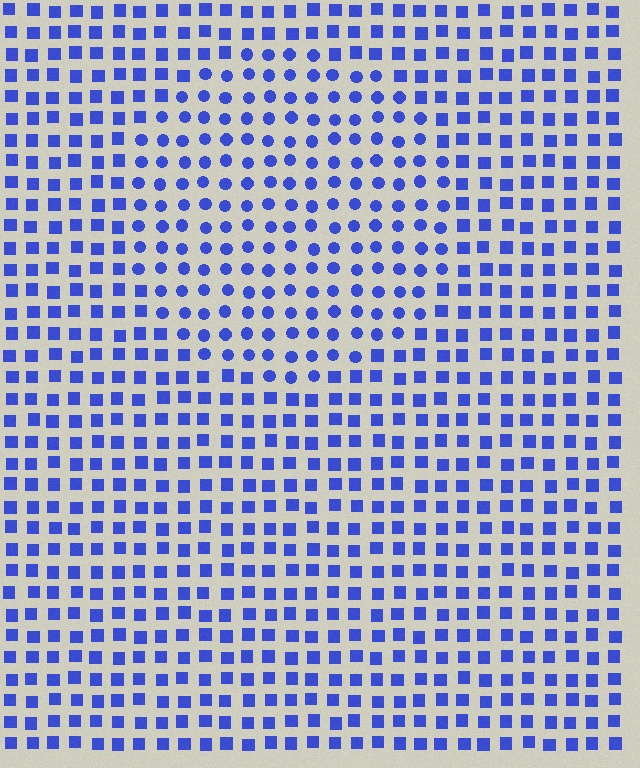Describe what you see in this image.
The image is filled with small blue elements arranged in a uniform grid. A circle-shaped region contains circles, while the surrounding area contains squares. The boundary is defined purely by the change in element shape.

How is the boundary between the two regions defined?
The boundary is defined by a change in element shape: circles inside vs. squares outside. All elements share the same color and spacing.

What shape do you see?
I see a circle.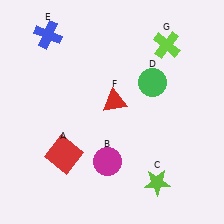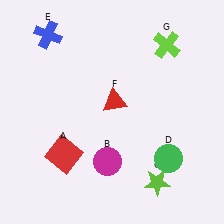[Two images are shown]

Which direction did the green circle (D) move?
The green circle (D) moved down.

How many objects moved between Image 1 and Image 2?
1 object moved between the two images.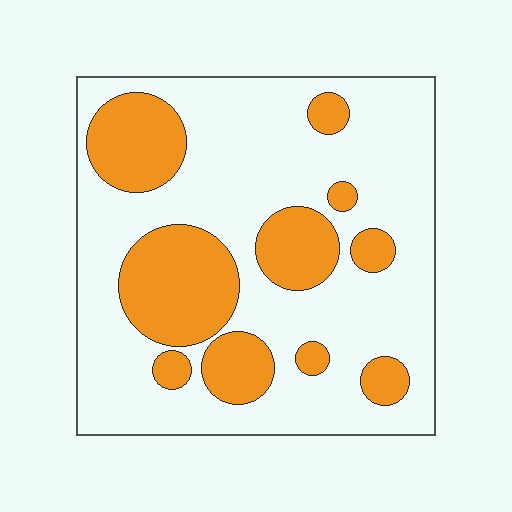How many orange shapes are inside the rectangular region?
10.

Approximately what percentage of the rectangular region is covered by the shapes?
Approximately 30%.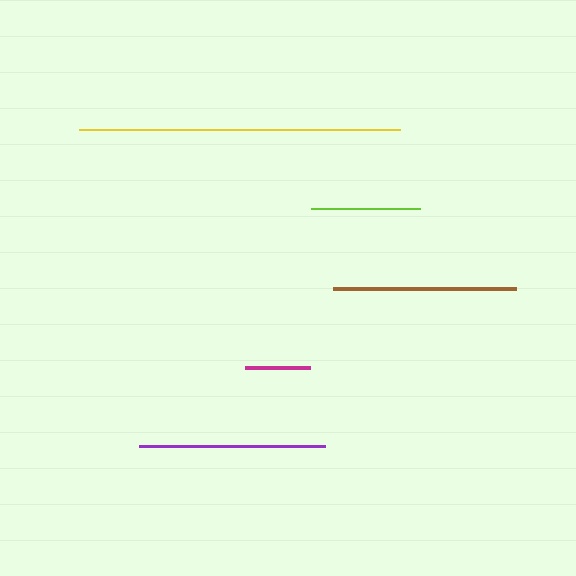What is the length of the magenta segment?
The magenta segment is approximately 65 pixels long.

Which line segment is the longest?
The yellow line is the longest at approximately 322 pixels.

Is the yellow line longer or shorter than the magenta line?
The yellow line is longer than the magenta line.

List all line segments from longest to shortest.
From longest to shortest: yellow, purple, brown, lime, magenta.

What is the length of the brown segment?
The brown segment is approximately 183 pixels long.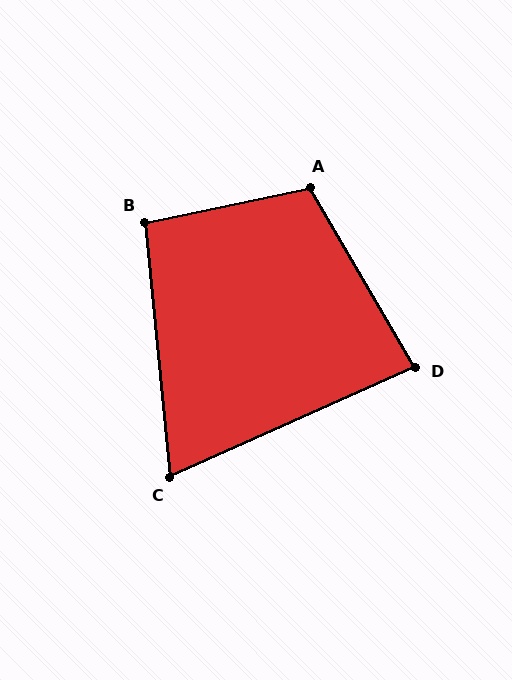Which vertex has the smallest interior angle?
C, at approximately 72 degrees.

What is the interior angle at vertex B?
Approximately 96 degrees (obtuse).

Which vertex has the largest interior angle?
A, at approximately 108 degrees.